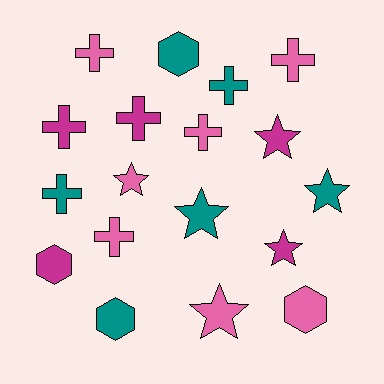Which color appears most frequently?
Pink, with 7 objects.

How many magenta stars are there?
There are 2 magenta stars.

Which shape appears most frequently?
Cross, with 8 objects.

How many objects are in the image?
There are 18 objects.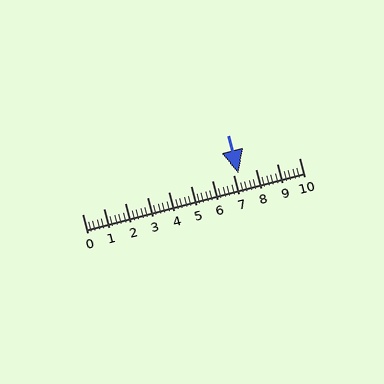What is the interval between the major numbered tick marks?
The major tick marks are spaced 1 units apart.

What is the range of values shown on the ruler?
The ruler shows values from 0 to 10.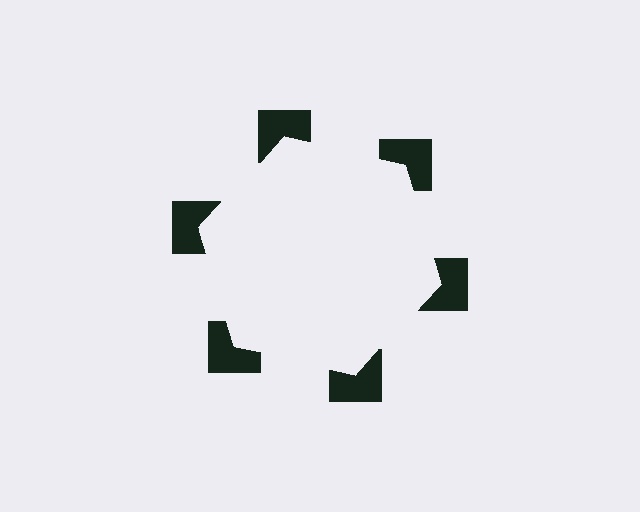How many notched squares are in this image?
There are 6 — one at each vertex of the illusory hexagon.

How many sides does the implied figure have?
6 sides.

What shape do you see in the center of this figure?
An illusory hexagon — its edges are inferred from the aligned wedge cuts in the notched squares, not physically drawn.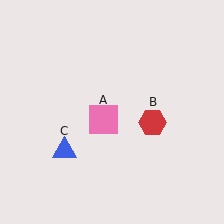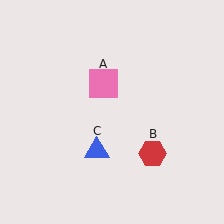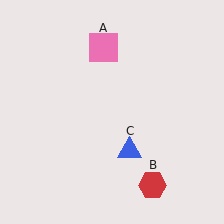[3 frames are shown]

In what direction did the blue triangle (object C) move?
The blue triangle (object C) moved right.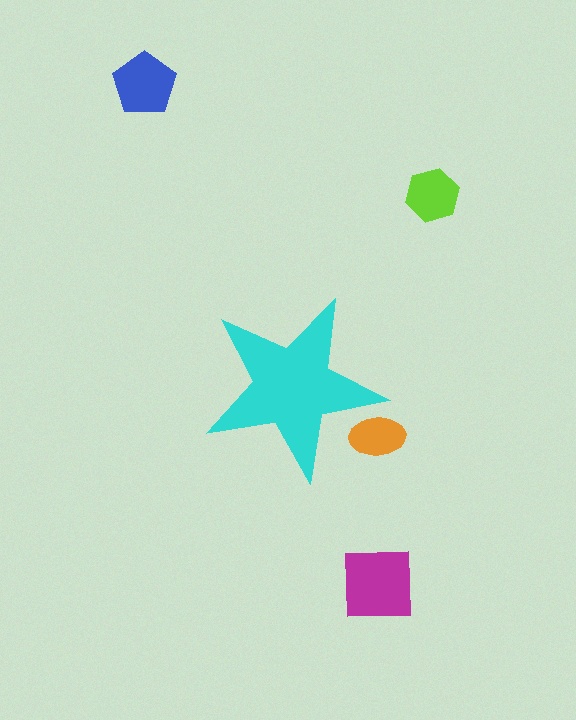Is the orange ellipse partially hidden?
Yes, the orange ellipse is partially hidden behind the cyan star.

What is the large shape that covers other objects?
A cyan star.